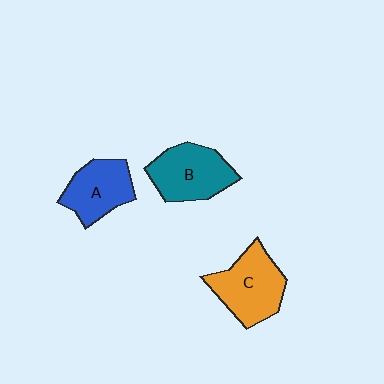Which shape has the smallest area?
Shape A (blue).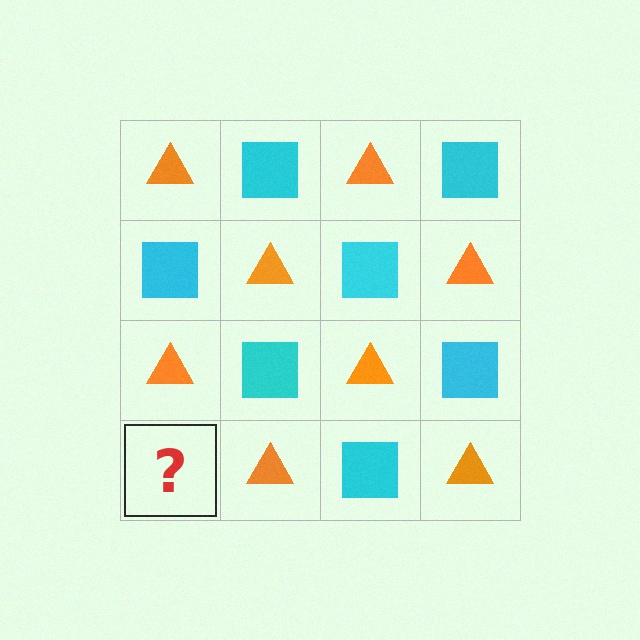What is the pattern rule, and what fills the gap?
The rule is that it alternates orange triangle and cyan square in a checkerboard pattern. The gap should be filled with a cyan square.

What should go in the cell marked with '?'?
The missing cell should contain a cyan square.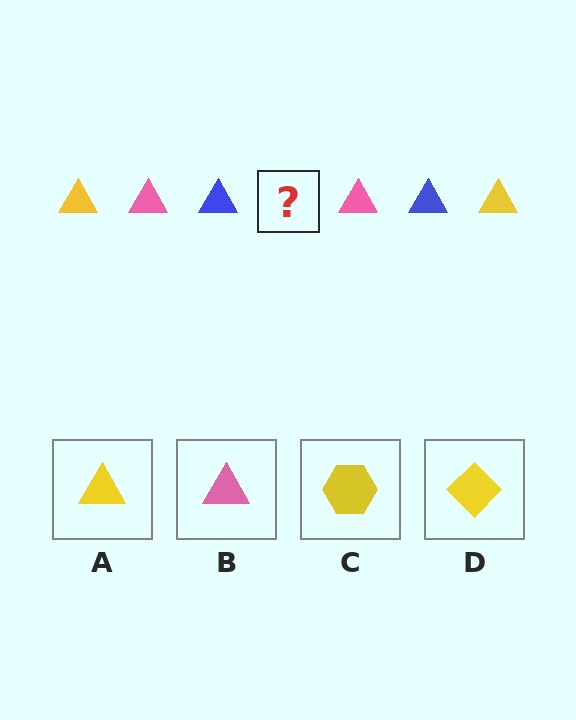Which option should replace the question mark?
Option A.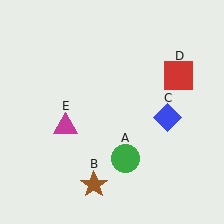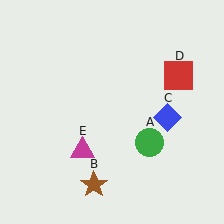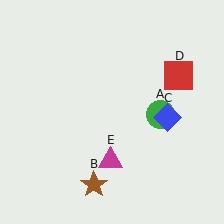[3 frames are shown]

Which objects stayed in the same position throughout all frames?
Brown star (object B) and blue diamond (object C) and red square (object D) remained stationary.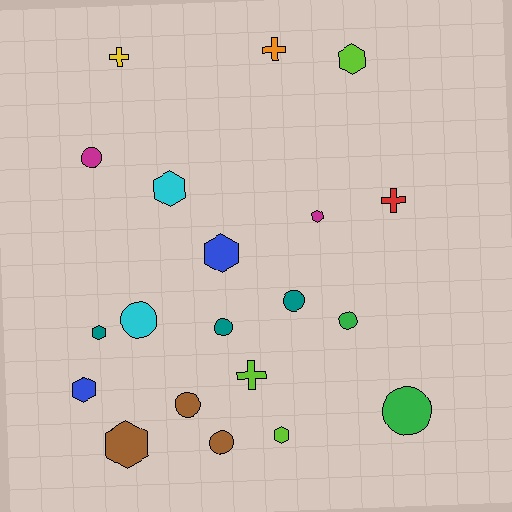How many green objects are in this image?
There are 2 green objects.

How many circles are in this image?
There are 8 circles.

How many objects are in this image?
There are 20 objects.